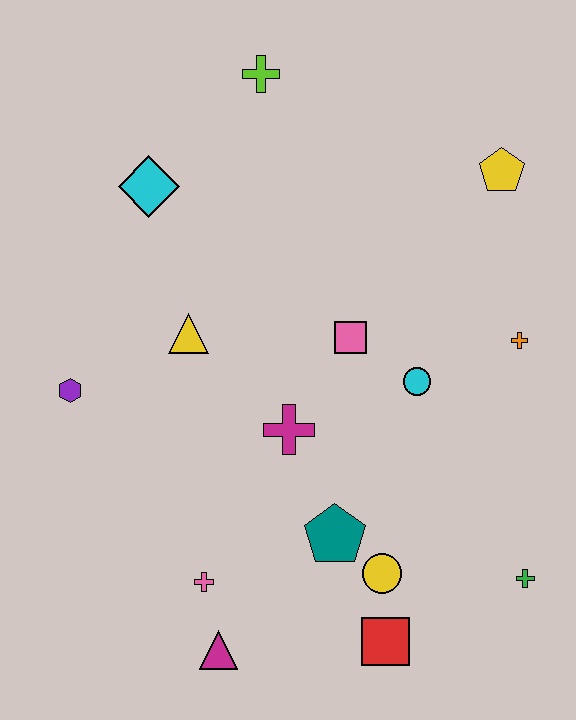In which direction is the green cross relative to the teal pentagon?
The green cross is to the right of the teal pentagon.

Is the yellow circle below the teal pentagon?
Yes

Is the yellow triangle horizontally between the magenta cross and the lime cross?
No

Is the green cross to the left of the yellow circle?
No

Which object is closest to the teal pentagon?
The yellow circle is closest to the teal pentagon.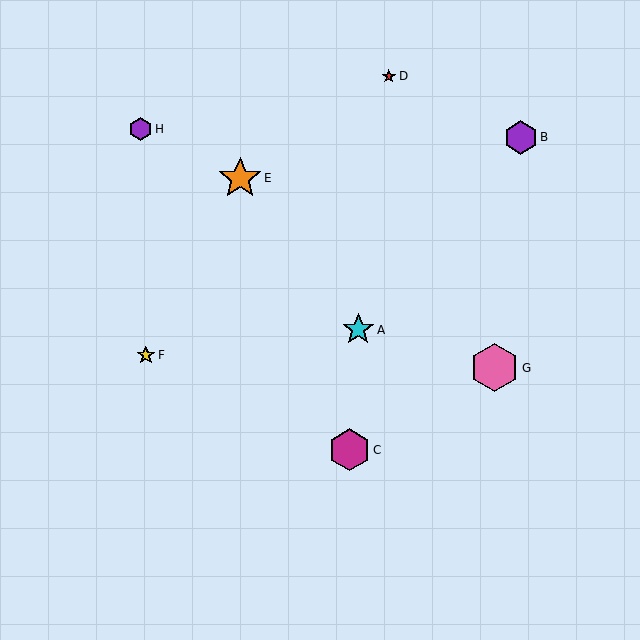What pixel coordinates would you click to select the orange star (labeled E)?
Click at (240, 178) to select the orange star E.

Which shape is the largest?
The pink hexagon (labeled G) is the largest.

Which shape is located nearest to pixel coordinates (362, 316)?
The cyan star (labeled A) at (358, 330) is nearest to that location.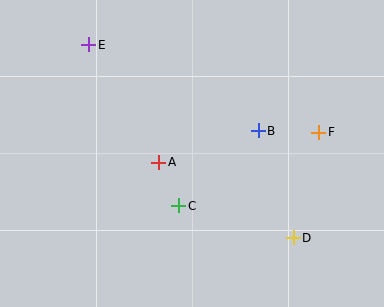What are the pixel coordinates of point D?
Point D is at (293, 238).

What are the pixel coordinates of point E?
Point E is at (89, 45).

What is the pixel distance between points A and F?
The distance between A and F is 163 pixels.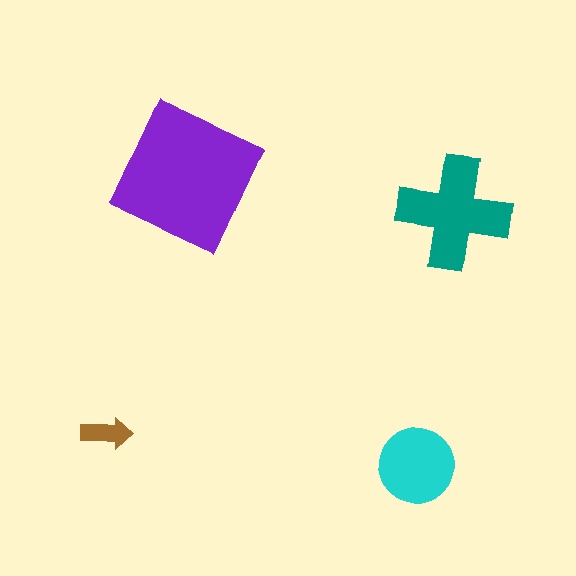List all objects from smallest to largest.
The brown arrow, the cyan circle, the teal cross, the purple square.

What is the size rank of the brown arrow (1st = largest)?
4th.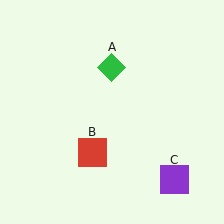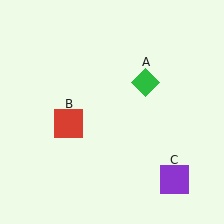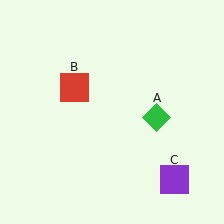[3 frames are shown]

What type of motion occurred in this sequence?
The green diamond (object A), red square (object B) rotated clockwise around the center of the scene.